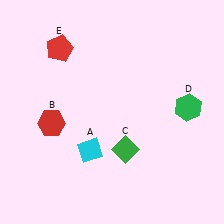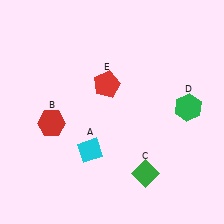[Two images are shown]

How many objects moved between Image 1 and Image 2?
2 objects moved between the two images.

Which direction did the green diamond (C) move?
The green diamond (C) moved down.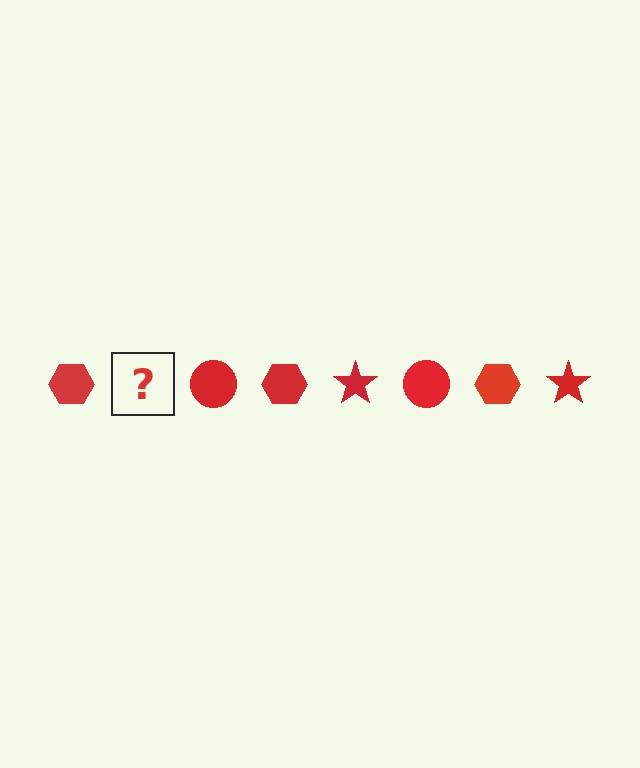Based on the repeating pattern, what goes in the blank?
The blank should be a red star.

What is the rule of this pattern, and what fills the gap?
The rule is that the pattern cycles through hexagon, star, circle shapes in red. The gap should be filled with a red star.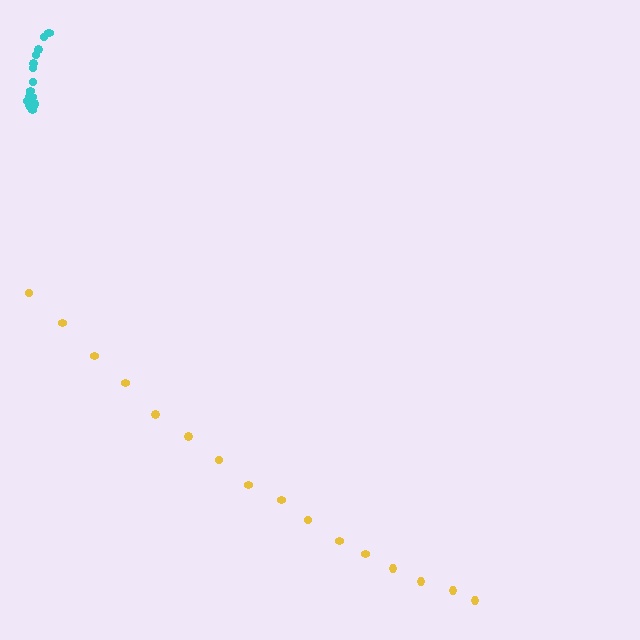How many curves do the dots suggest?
There are 2 distinct paths.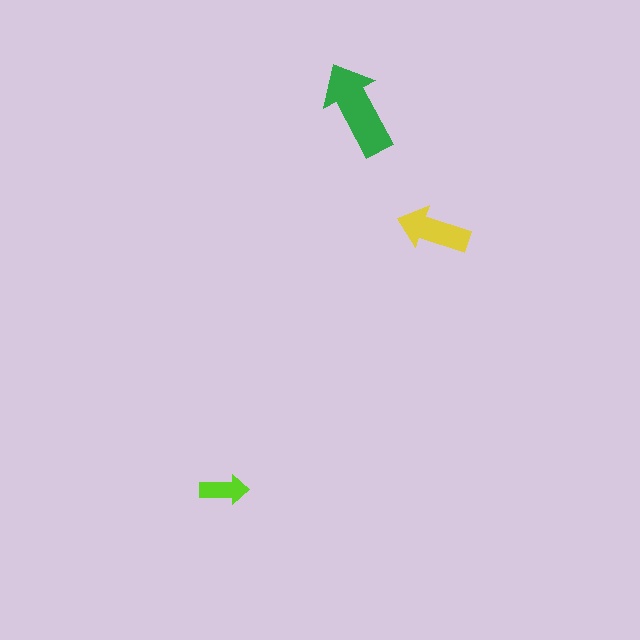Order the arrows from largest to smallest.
the green one, the yellow one, the lime one.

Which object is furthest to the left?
The lime arrow is leftmost.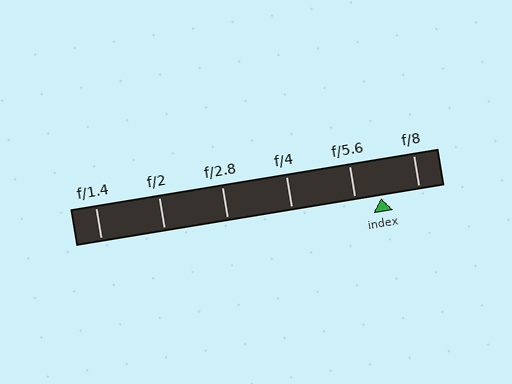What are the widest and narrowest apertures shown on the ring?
The widest aperture shown is f/1.4 and the narrowest is f/8.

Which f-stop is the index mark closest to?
The index mark is closest to f/5.6.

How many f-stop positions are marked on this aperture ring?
There are 6 f-stop positions marked.